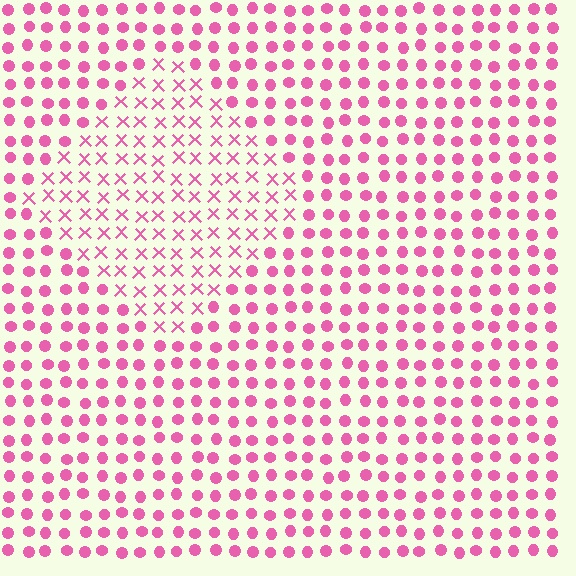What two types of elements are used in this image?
The image uses X marks inside the diamond region and circles outside it.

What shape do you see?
I see a diamond.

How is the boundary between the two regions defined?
The boundary is defined by a change in element shape: X marks inside vs. circles outside. All elements share the same color and spacing.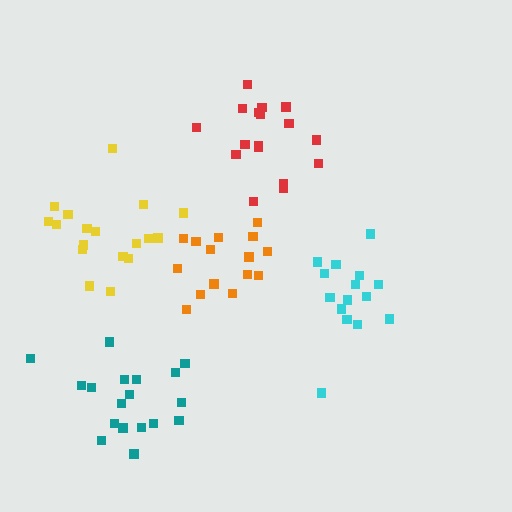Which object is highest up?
The red cluster is topmost.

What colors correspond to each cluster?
The clusters are colored: orange, red, teal, yellow, cyan.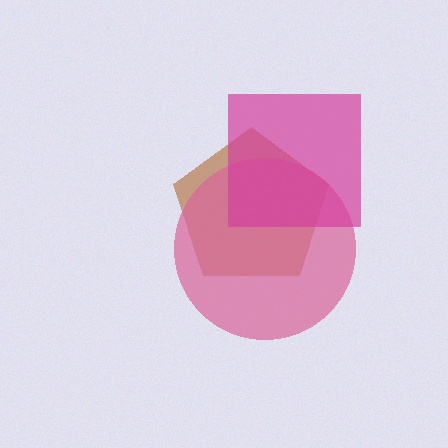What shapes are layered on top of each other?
The layered shapes are: a brown pentagon, a pink circle, a magenta square.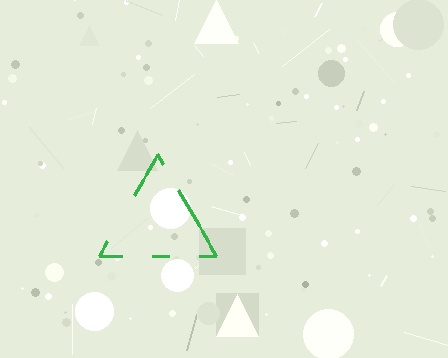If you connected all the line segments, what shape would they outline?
They would outline a triangle.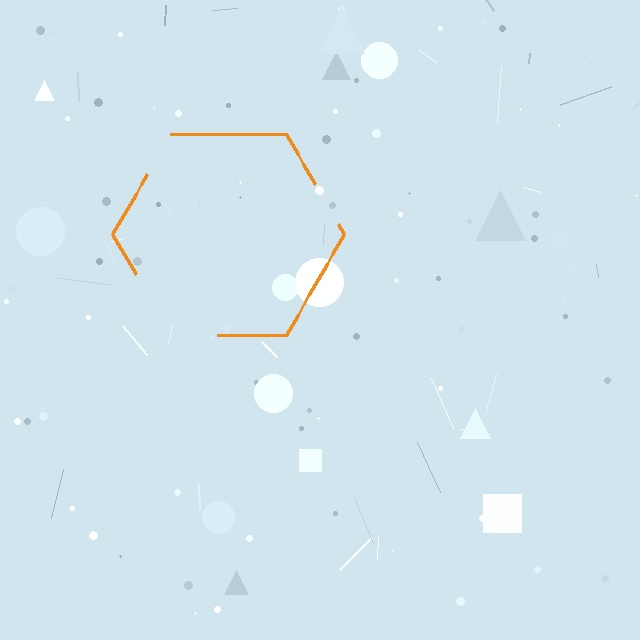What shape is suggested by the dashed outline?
The dashed outline suggests a hexagon.